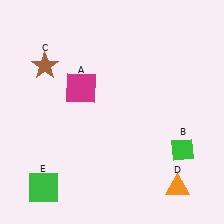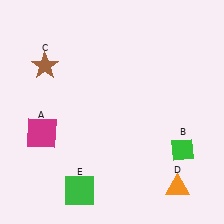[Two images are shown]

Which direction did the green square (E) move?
The green square (E) moved right.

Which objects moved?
The objects that moved are: the magenta square (A), the green square (E).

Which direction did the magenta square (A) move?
The magenta square (A) moved down.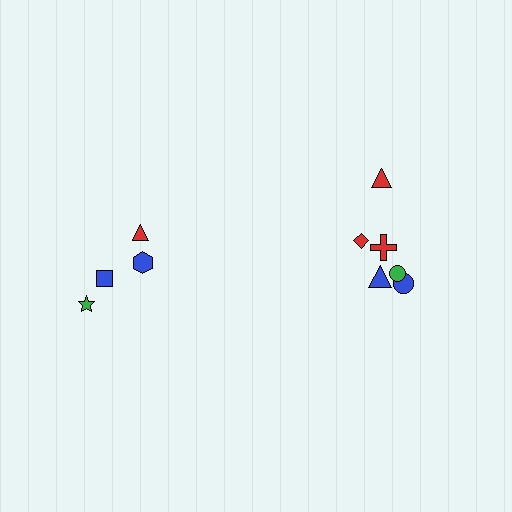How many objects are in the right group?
There are 6 objects.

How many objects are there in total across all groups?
There are 10 objects.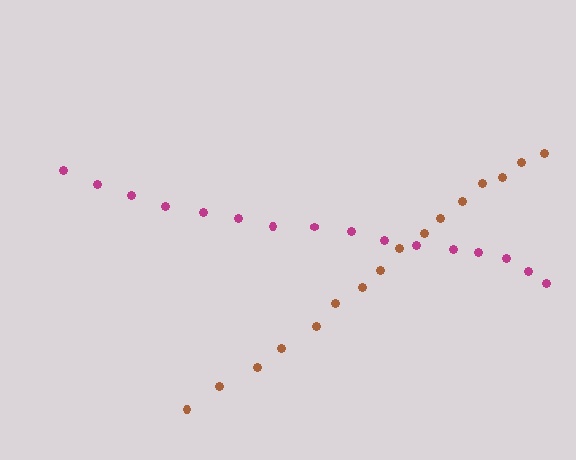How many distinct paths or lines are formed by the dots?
There are 2 distinct paths.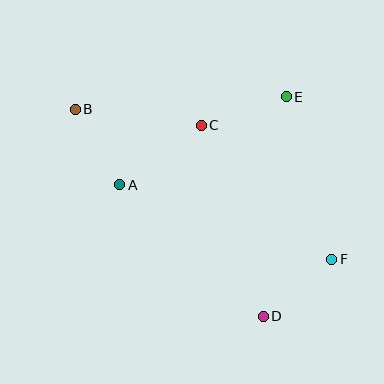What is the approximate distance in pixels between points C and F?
The distance between C and F is approximately 187 pixels.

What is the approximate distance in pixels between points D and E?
The distance between D and E is approximately 221 pixels.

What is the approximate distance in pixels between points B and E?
The distance between B and E is approximately 211 pixels.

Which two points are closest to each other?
Points A and B are closest to each other.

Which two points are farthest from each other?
Points B and F are farthest from each other.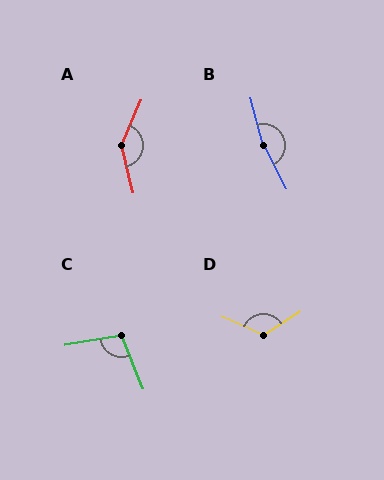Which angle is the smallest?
C, at approximately 102 degrees.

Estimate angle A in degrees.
Approximately 144 degrees.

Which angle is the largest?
B, at approximately 168 degrees.